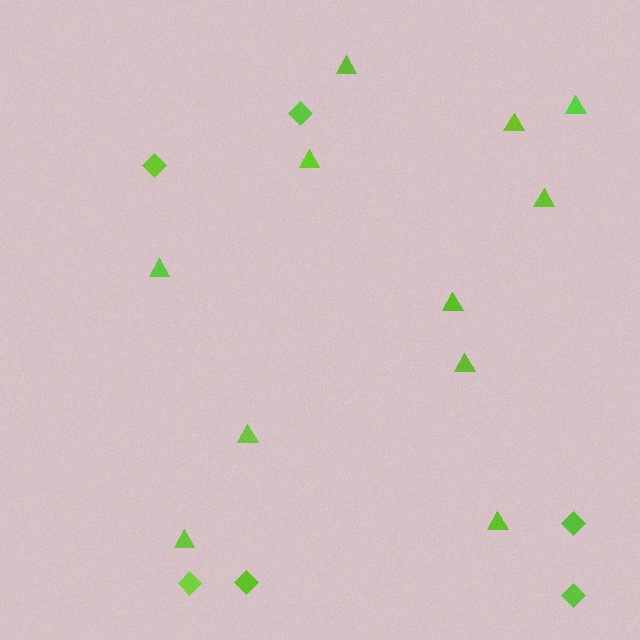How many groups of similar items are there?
There are 2 groups: one group of diamonds (6) and one group of triangles (11).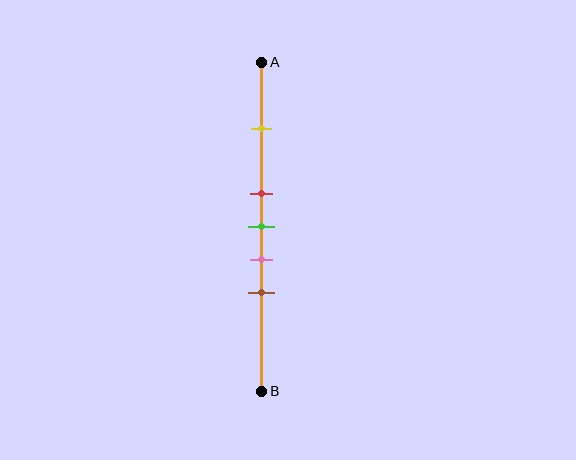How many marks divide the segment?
There are 5 marks dividing the segment.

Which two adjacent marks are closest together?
The red and green marks are the closest adjacent pair.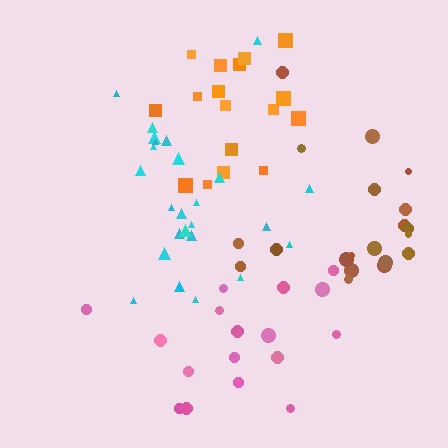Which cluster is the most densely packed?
Cyan.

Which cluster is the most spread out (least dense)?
Pink.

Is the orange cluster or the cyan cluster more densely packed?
Cyan.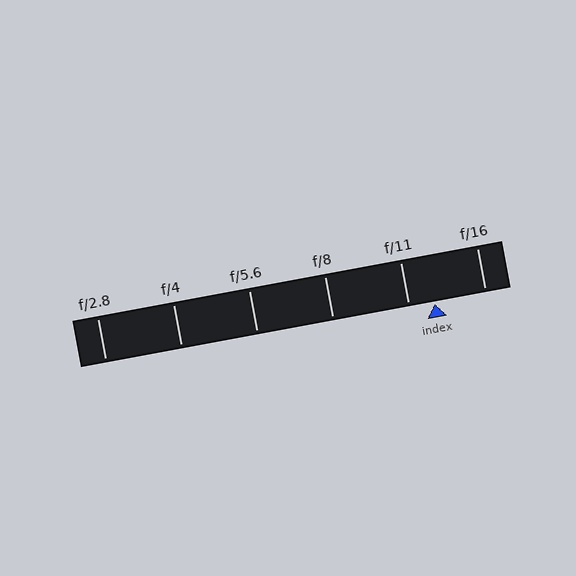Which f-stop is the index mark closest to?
The index mark is closest to f/11.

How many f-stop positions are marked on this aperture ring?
There are 6 f-stop positions marked.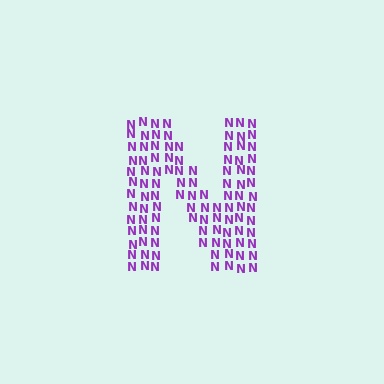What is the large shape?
The large shape is the letter N.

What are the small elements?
The small elements are letter N's.